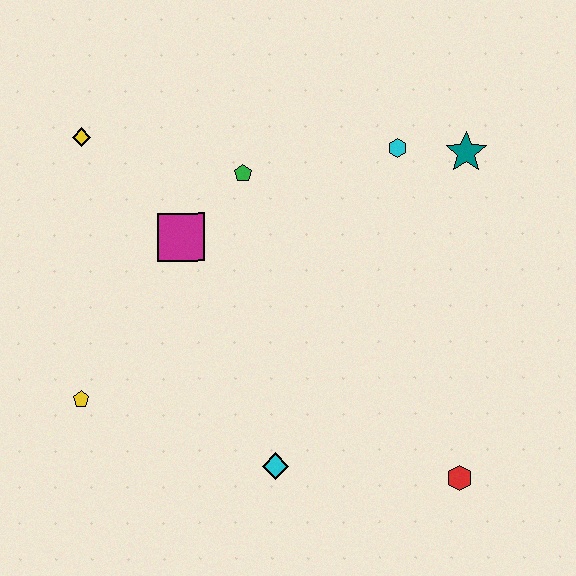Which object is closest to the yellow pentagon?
The magenta square is closest to the yellow pentagon.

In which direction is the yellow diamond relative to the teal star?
The yellow diamond is to the left of the teal star.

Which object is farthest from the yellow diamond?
The red hexagon is farthest from the yellow diamond.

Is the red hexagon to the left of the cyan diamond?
No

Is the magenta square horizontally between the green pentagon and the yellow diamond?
Yes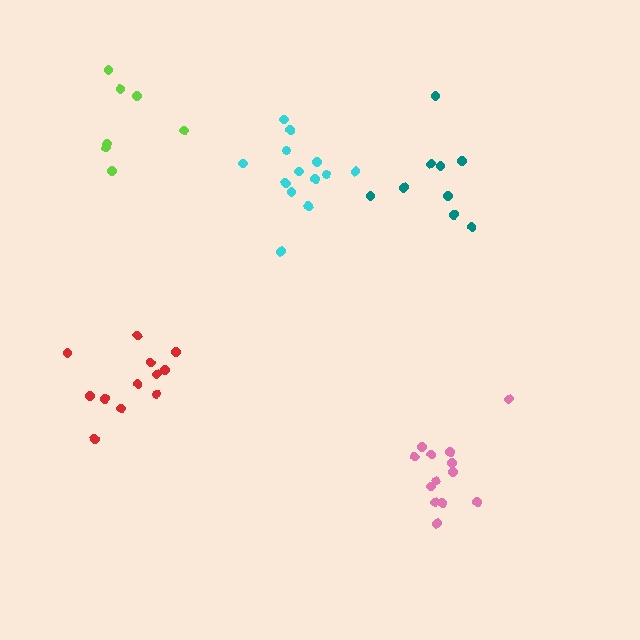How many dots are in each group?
Group 1: 13 dots, Group 2: 7 dots, Group 3: 9 dots, Group 4: 13 dots, Group 5: 12 dots (54 total).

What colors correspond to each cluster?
The clusters are colored: cyan, lime, teal, pink, red.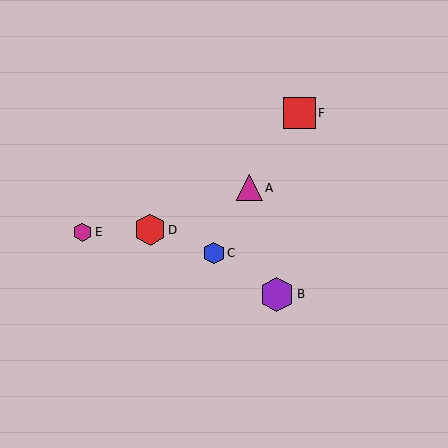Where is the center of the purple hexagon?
The center of the purple hexagon is at (277, 295).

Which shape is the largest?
The purple hexagon (labeled B) is the largest.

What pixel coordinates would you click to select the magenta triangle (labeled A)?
Click at (249, 188) to select the magenta triangle A.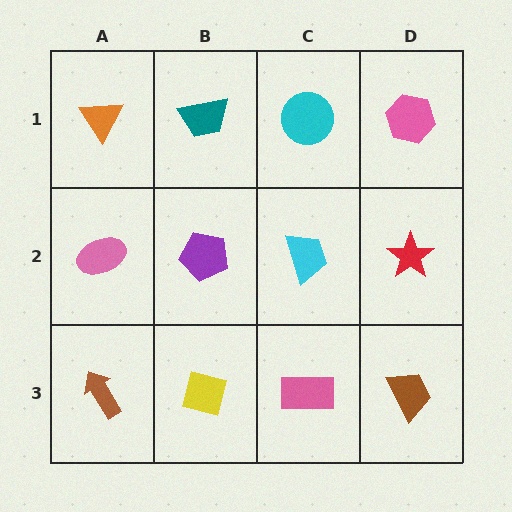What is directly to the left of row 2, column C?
A purple pentagon.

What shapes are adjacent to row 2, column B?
A teal trapezoid (row 1, column B), a yellow square (row 3, column B), a pink ellipse (row 2, column A), a cyan trapezoid (row 2, column C).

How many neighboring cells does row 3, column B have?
3.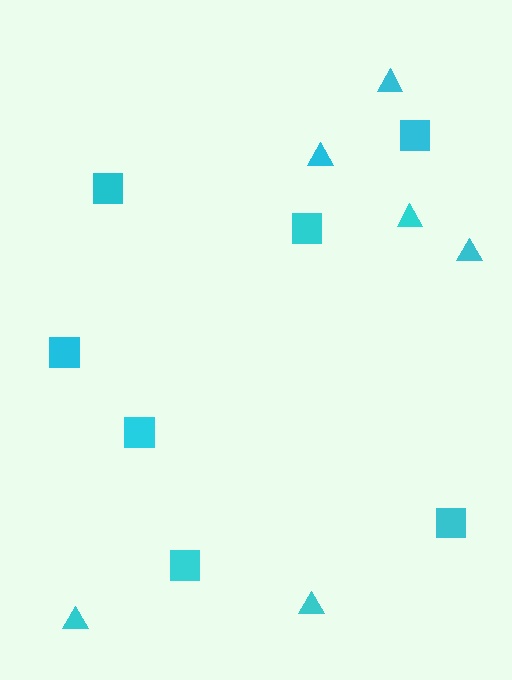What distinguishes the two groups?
There are 2 groups: one group of triangles (6) and one group of squares (7).